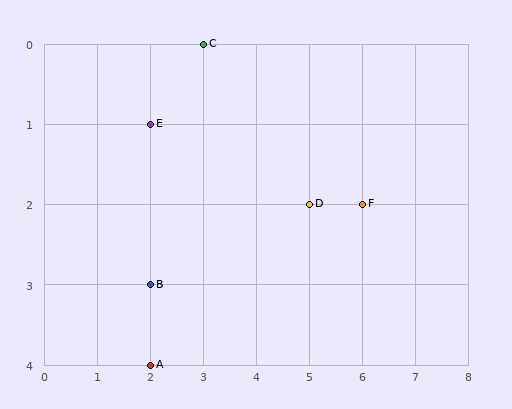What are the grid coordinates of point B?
Point B is at grid coordinates (2, 3).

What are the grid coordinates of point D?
Point D is at grid coordinates (5, 2).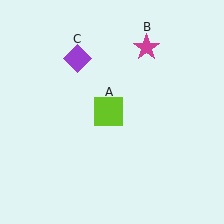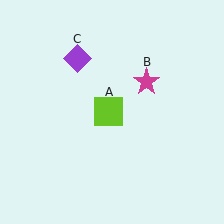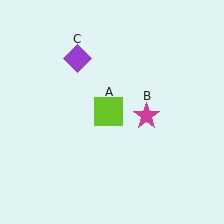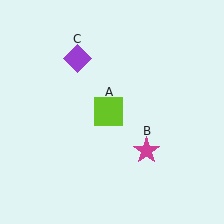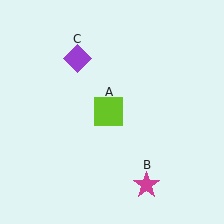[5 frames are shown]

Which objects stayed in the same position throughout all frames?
Lime square (object A) and purple diamond (object C) remained stationary.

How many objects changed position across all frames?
1 object changed position: magenta star (object B).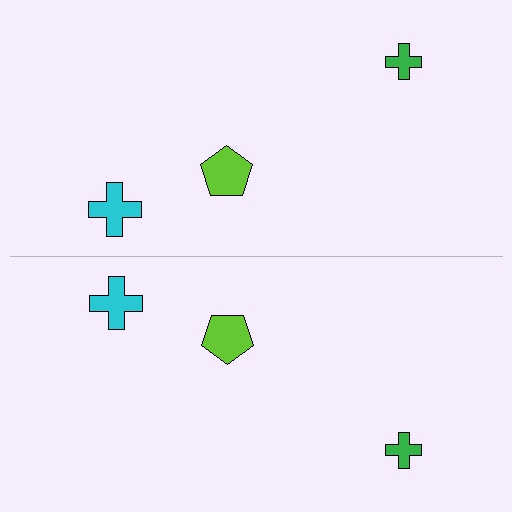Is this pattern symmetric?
Yes, this pattern has bilateral (reflection) symmetry.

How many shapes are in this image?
There are 6 shapes in this image.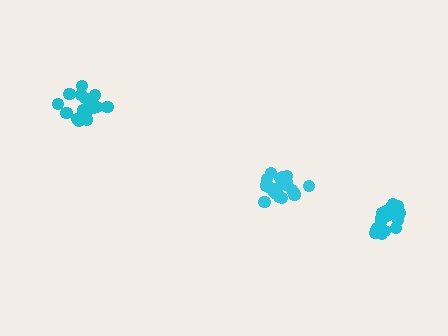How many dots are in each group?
Group 1: 21 dots, Group 2: 21 dots, Group 3: 20 dots (62 total).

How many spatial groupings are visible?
There are 3 spatial groupings.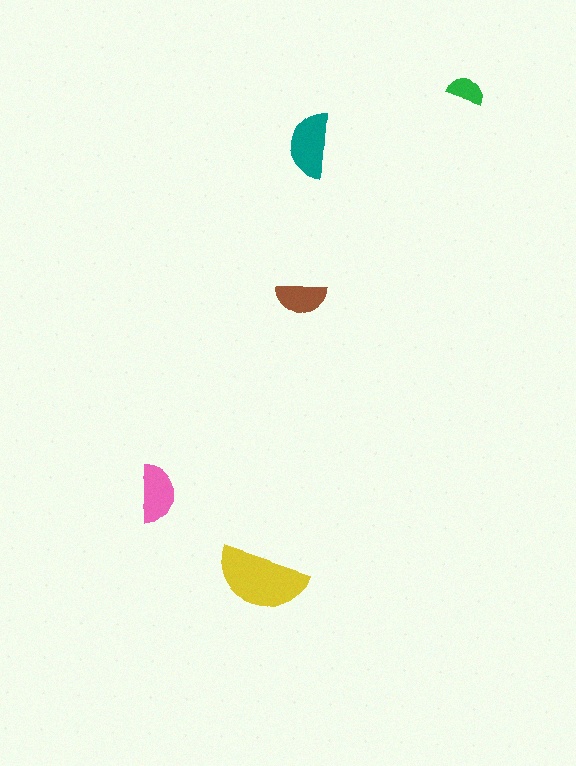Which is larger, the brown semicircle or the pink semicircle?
The pink one.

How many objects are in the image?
There are 5 objects in the image.